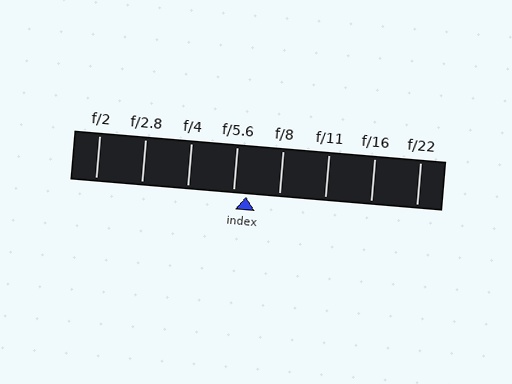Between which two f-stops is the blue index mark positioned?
The index mark is between f/5.6 and f/8.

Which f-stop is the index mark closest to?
The index mark is closest to f/5.6.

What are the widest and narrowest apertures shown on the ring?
The widest aperture shown is f/2 and the narrowest is f/22.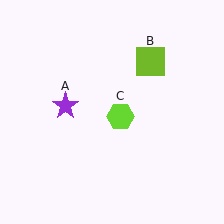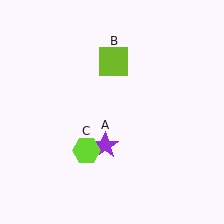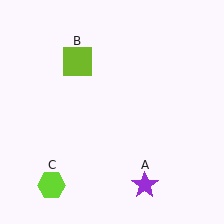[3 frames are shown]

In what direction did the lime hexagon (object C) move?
The lime hexagon (object C) moved down and to the left.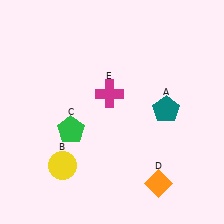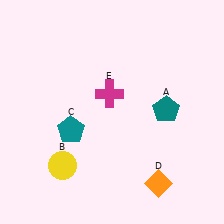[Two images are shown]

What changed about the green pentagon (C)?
In Image 1, C is green. In Image 2, it changed to teal.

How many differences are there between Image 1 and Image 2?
There is 1 difference between the two images.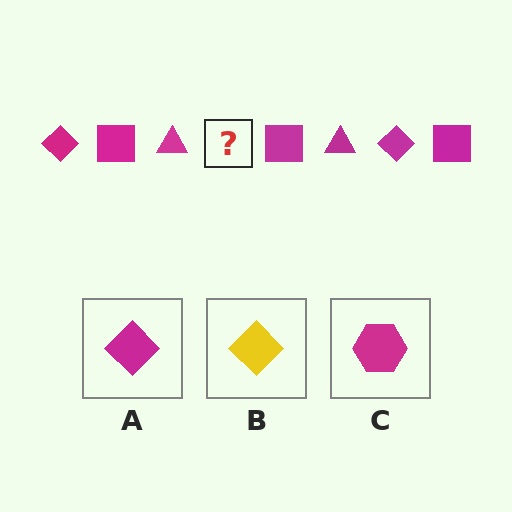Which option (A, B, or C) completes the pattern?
A.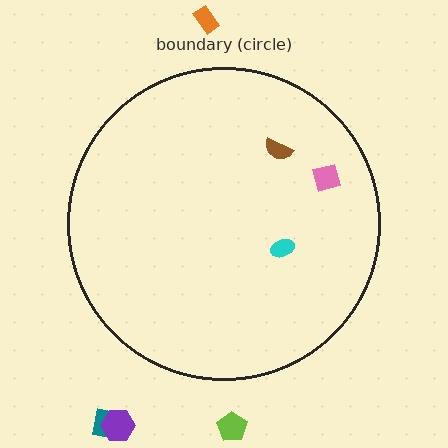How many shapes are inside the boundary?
3 inside, 4 outside.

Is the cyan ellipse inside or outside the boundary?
Inside.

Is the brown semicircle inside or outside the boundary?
Inside.